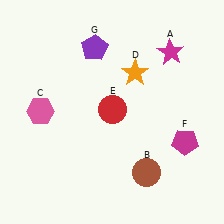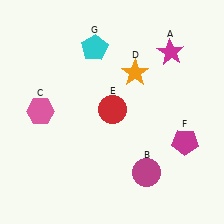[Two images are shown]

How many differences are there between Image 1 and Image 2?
There are 2 differences between the two images.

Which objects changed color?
B changed from brown to magenta. G changed from purple to cyan.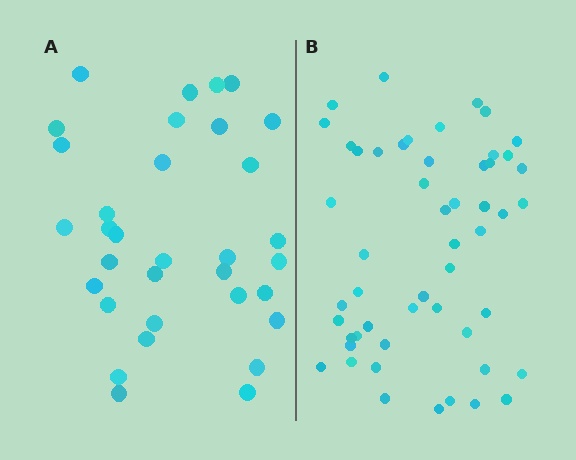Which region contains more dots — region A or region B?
Region B (the right region) has more dots.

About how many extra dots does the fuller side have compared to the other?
Region B has approximately 20 more dots than region A.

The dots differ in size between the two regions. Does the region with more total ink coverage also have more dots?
No. Region A has more total ink coverage because its dots are larger, but region B actually contains more individual dots. Total area can be misleading — the number of items is what matters here.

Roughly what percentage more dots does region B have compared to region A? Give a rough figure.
About 60% more.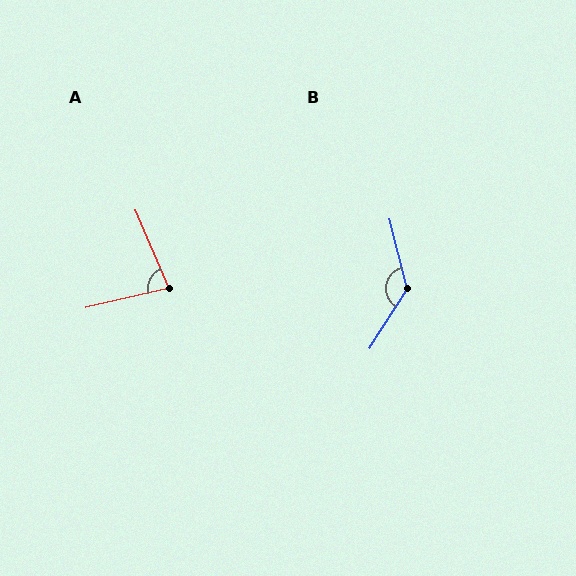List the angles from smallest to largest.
A (80°), B (134°).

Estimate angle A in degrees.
Approximately 80 degrees.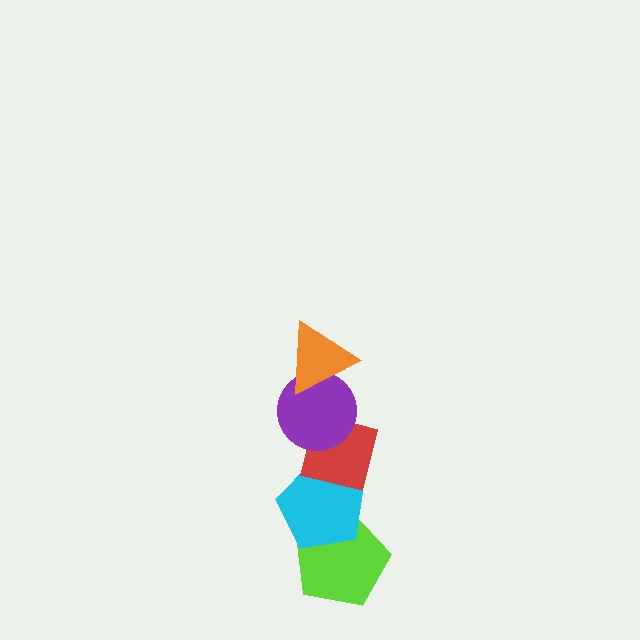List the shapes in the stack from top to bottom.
From top to bottom: the orange triangle, the purple circle, the red square, the cyan pentagon, the lime pentagon.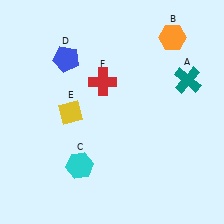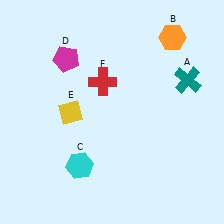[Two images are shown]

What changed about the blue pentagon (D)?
In Image 1, D is blue. In Image 2, it changed to magenta.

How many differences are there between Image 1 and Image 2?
There is 1 difference between the two images.